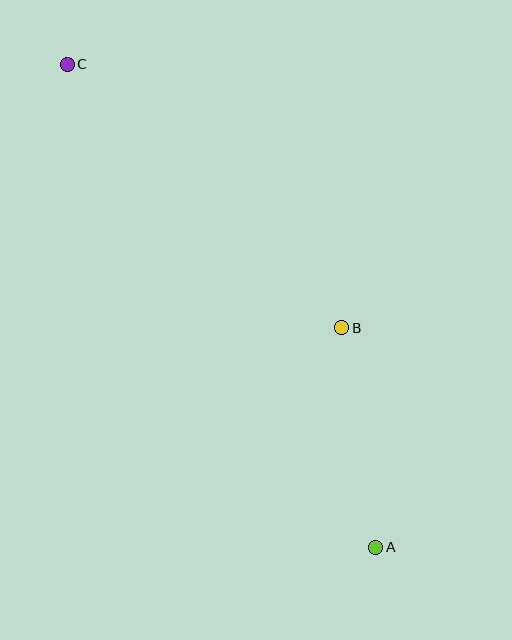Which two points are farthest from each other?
Points A and C are farthest from each other.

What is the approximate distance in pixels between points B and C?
The distance between B and C is approximately 381 pixels.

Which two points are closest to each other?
Points A and B are closest to each other.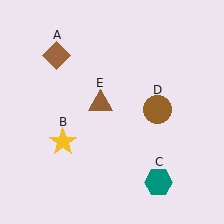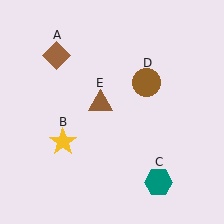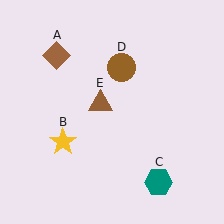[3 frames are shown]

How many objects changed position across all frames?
1 object changed position: brown circle (object D).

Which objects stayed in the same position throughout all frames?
Brown diamond (object A) and yellow star (object B) and teal hexagon (object C) and brown triangle (object E) remained stationary.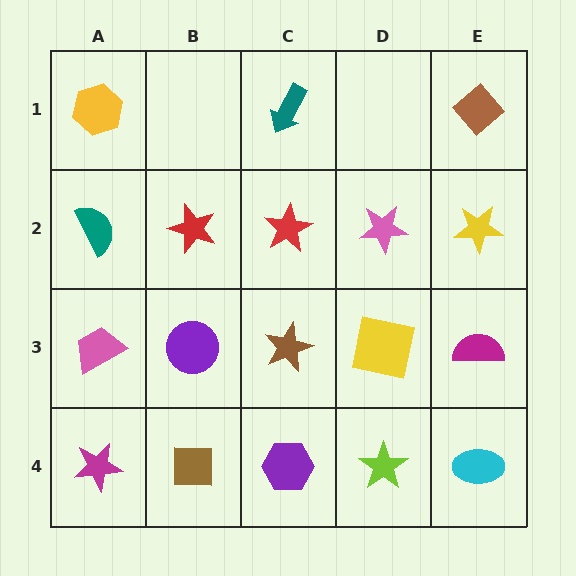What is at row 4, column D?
A lime star.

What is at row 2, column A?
A teal semicircle.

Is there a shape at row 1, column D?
No, that cell is empty.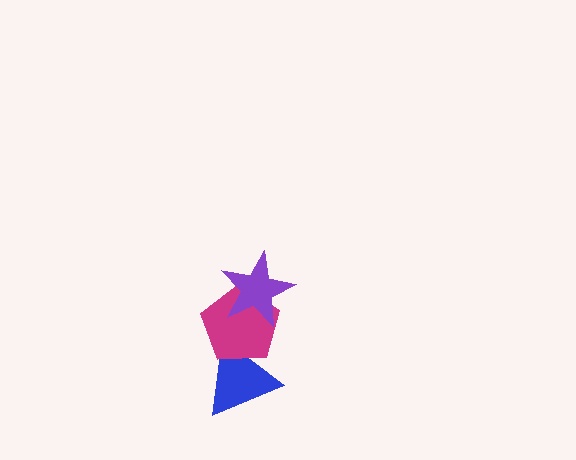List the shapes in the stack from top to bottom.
From top to bottom: the purple star, the magenta pentagon, the blue triangle.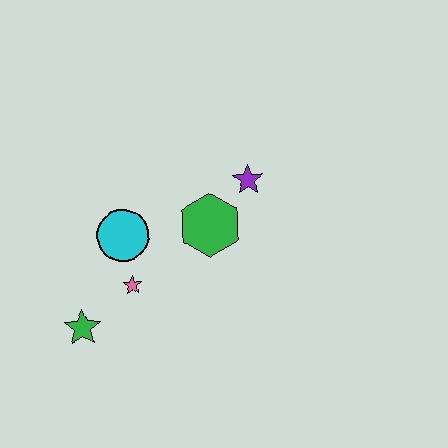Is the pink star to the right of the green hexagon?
No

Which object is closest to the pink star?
The cyan circle is closest to the pink star.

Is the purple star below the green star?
No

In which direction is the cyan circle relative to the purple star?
The cyan circle is to the left of the purple star.